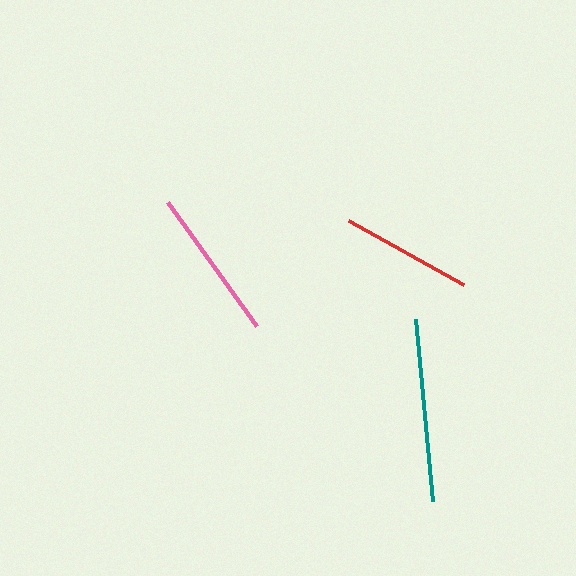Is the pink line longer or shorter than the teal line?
The teal line is longer than the pink line.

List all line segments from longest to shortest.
From longest to shortest: teal, pink, red.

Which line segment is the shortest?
The red line is the shortest at approximately 132 pixels.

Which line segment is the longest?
The teal line is the longest at approximately 182 pixels.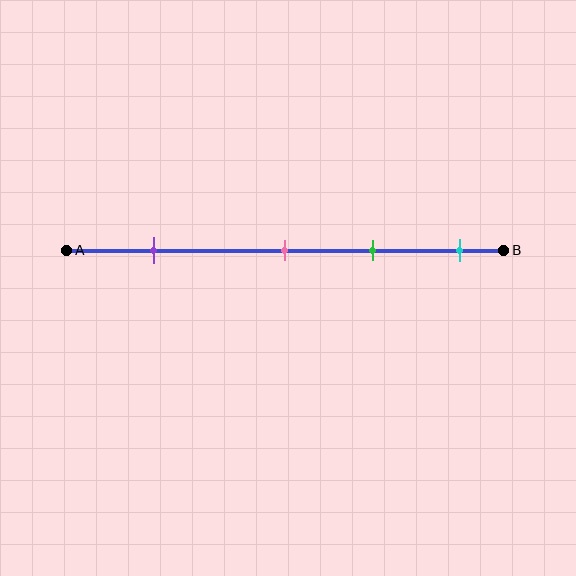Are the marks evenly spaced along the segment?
No, the marks are not evenly spaced.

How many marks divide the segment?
There are 4 marks dividing the segment.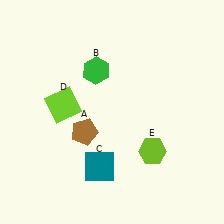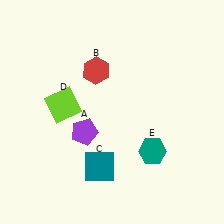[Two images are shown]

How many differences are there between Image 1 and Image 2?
There are 3 differences between the two images.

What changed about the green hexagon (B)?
In Image 1, B is green. In Image 2, it changed to red.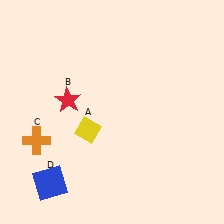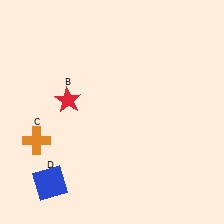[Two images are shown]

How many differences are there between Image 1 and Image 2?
There is 1 difference between the two images.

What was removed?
The yellow diamond (A) was removed in Image 2.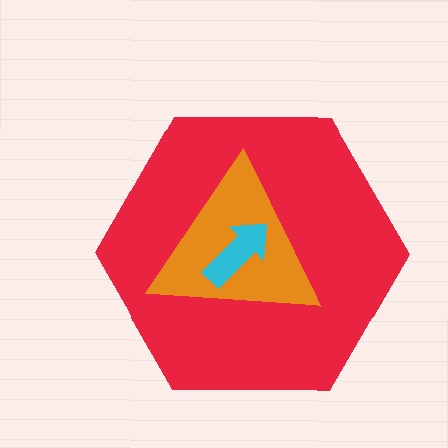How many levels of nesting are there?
3.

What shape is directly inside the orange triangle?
The cyan arrow.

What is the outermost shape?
The red hexagon.